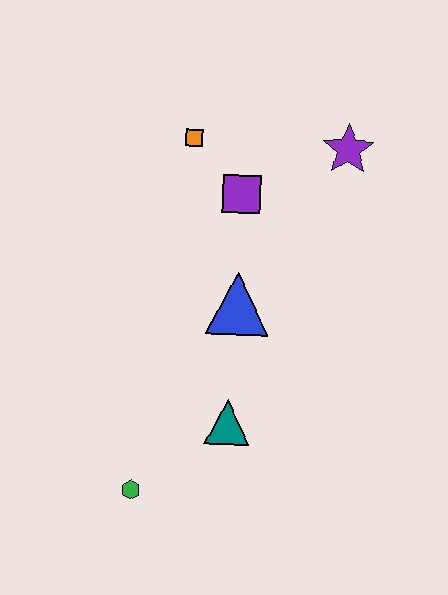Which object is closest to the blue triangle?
The purple square is closest to the blue triangle.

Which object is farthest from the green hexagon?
The purple star is farthest from the green hexagon.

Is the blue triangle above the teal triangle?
Yes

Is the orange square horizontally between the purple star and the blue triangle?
No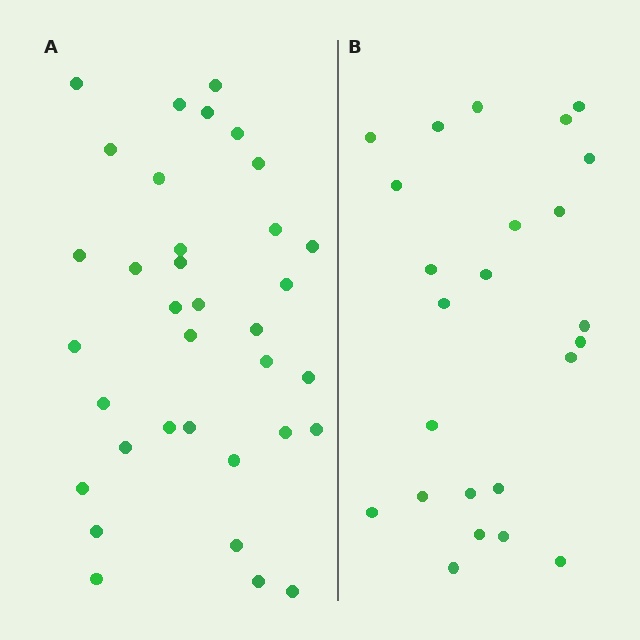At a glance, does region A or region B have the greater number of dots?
Region A (the left region) has more dots.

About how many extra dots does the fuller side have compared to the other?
Region A has roughly 12 or so more dots than region B.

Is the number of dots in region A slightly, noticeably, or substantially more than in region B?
Region A has substantially more. The ratio is roughly 1.5 to 1.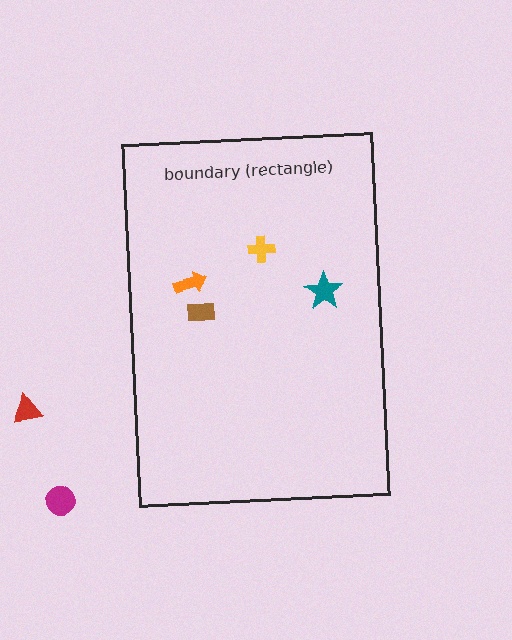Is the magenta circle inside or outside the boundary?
Outside.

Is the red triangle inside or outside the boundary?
Outside.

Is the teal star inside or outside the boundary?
Inside.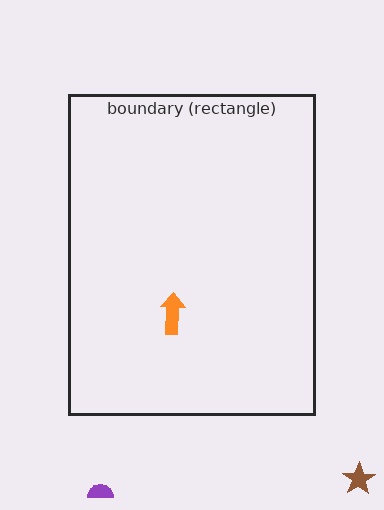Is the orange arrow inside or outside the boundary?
Inside.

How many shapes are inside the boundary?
1 inside, 2 outside.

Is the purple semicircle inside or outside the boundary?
Outside.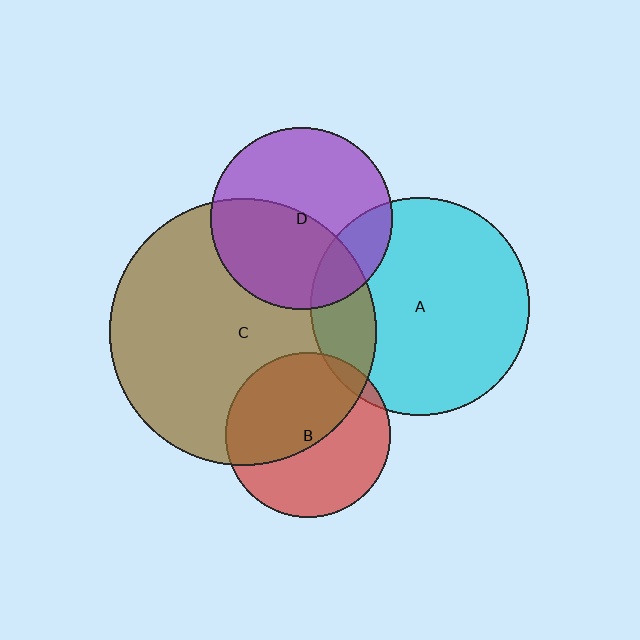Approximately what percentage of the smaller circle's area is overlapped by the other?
Approximately 20%.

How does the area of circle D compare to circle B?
Approximately 1.2 times.